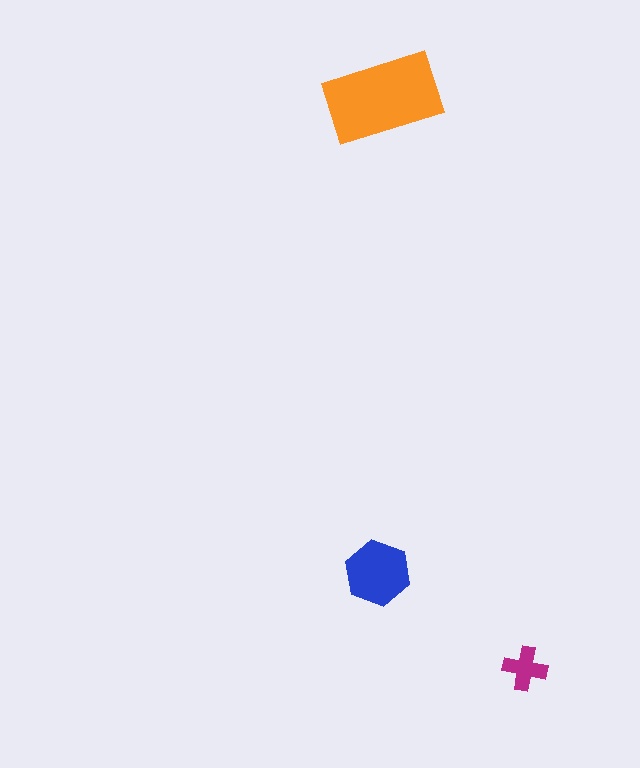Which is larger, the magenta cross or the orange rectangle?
The orange rectangle.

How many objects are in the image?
There are 3 objects in the image.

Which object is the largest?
The orange rectangle.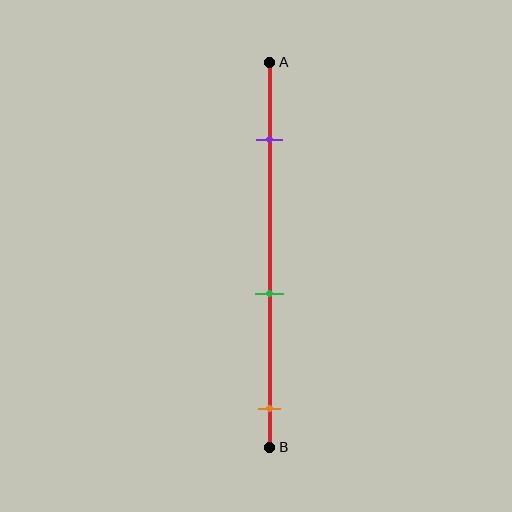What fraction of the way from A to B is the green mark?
The green mark is approximately 60% (0.6) of the way from A to B.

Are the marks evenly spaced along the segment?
Yes, the marks are approximately evenly spaced.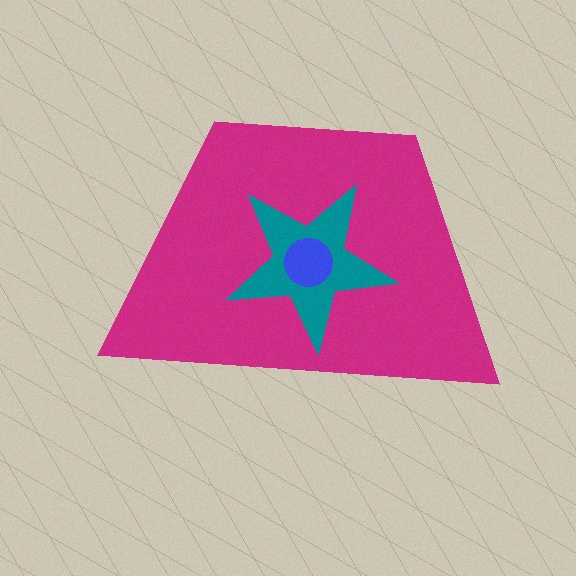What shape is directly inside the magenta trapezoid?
The teal star.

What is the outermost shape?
The magenta trapezoid.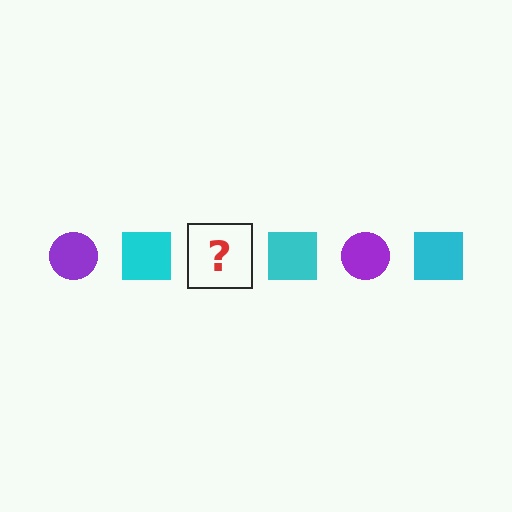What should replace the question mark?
The question mark should be replaced with a purple circle.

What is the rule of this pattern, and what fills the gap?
The rule is that the pattern alternates between purple circle and cyan square. The gap should be filled with a purple circle.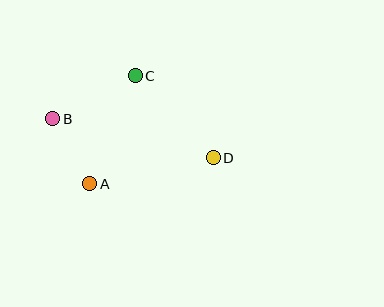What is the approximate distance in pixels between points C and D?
The distance between C and D is approximately 114 pixels.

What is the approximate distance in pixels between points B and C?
The distance between B and C is approximately 93 pixels.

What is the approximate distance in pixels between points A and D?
The distance between A and D is approximately 126 pixels.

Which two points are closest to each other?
Points A and B are closest to each other.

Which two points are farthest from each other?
Points B and D are farthest from each other.